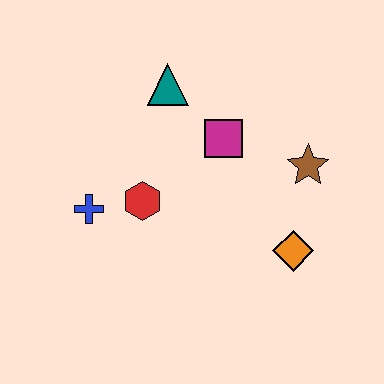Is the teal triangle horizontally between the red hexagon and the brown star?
Yes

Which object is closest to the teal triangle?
The magenta square is closest to the teal triangle.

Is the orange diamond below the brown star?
Yes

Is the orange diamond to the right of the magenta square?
Yes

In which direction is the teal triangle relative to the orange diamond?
The teal triangle is above the orange diamond.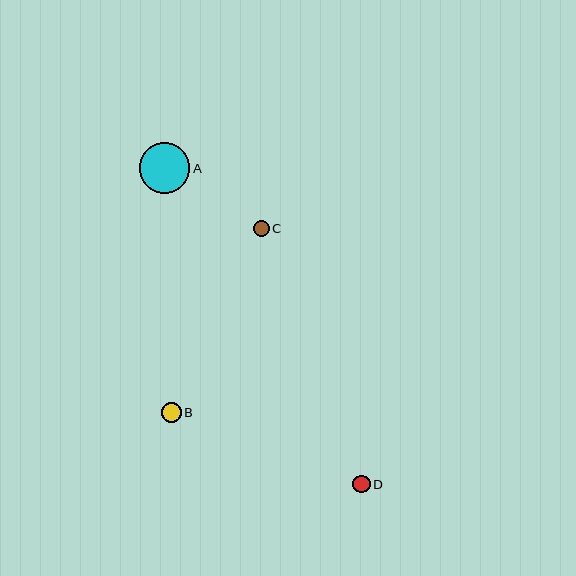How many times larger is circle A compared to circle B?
Circle A is approximately 2.5 times the size of circle B.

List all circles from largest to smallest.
From largest to smallest: A, B, D, C.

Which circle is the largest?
Circle A is the largest with a size of approximately 51 pixels.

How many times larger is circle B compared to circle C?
Circle B is approximately 1.2 times the size of circle C.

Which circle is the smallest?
Circle C is the smallest with a size of approximately 16 pixels.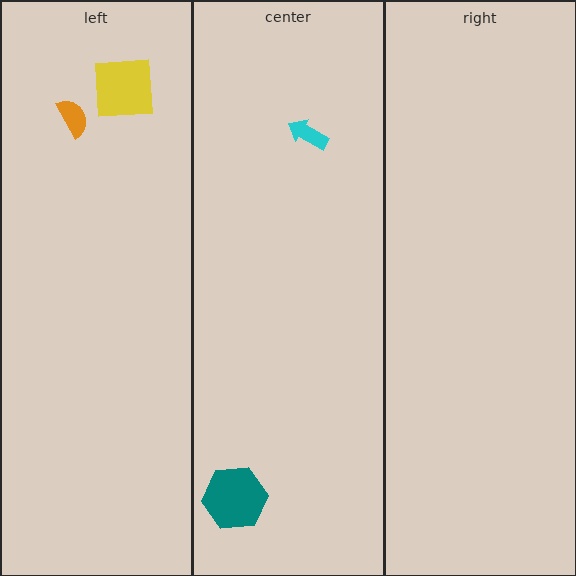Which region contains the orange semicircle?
The left region.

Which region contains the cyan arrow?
The center region.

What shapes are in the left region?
The orange semicircle, the yellow square.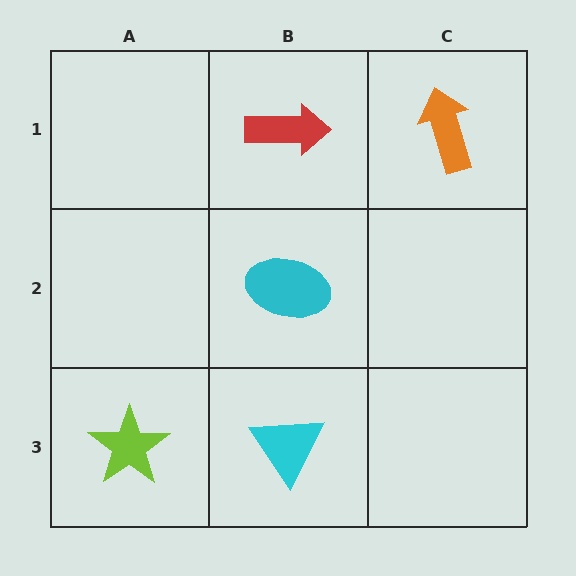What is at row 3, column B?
A cyan triangle.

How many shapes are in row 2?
1 shape.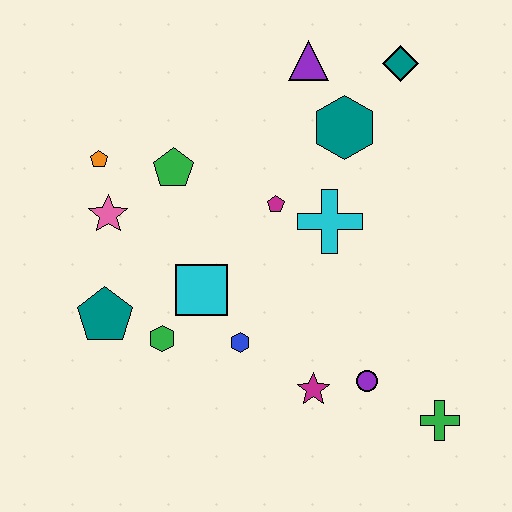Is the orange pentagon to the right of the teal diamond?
No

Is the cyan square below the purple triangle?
Yes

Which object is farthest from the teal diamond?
The teal pentagon is farthest from the teal diamond.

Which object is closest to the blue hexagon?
The cyan square is closest to the blue hexagon.